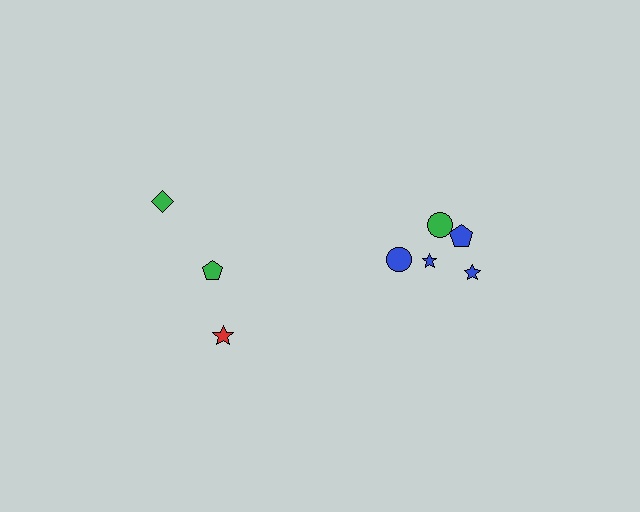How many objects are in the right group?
There are 5 objects.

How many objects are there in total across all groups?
There are 8 objects.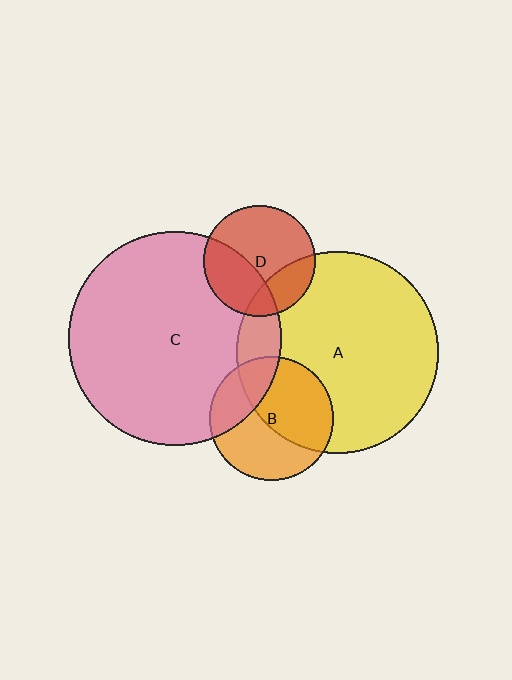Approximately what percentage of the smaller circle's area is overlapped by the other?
Approximately 25%.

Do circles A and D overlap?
Yes.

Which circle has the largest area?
Circle C (pink).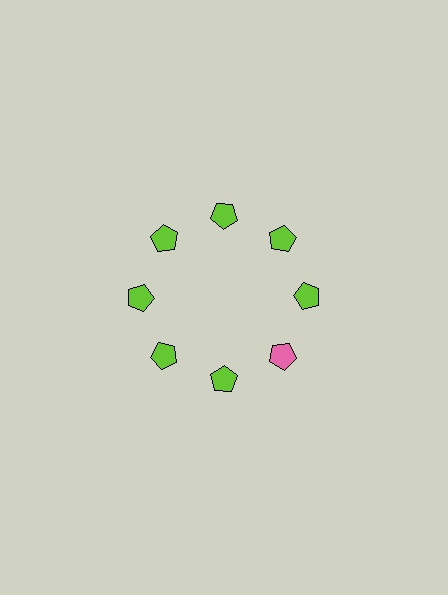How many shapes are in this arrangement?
There are 8 shapes arranged in a ring pattern.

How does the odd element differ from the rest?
It has a different color: pink instead of lime.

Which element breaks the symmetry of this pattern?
The pink pentagon at roughly the 4 o'clock position breaks the symmetry. All other shapes are lime pentagons.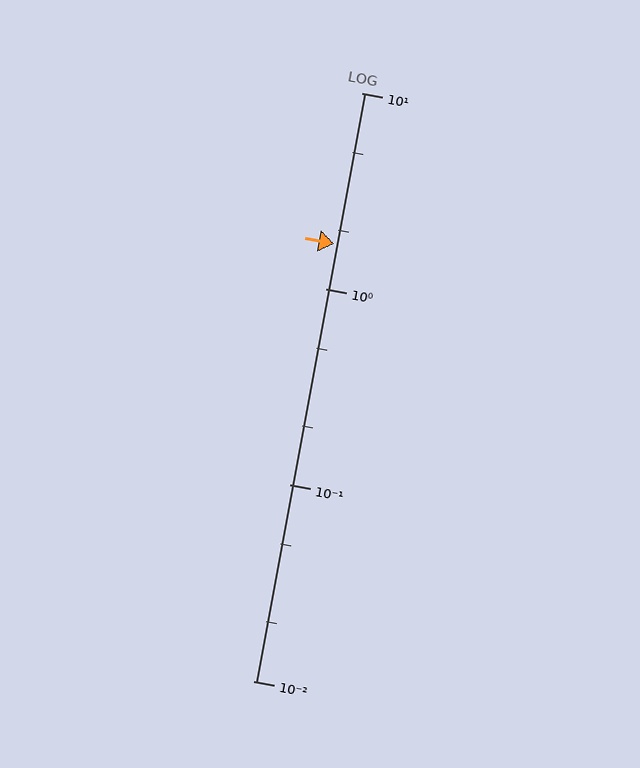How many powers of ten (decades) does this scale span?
The scale spans 3 decades, from 0.01 to 10.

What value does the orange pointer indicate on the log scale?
The pointer indicates approximately 1.7.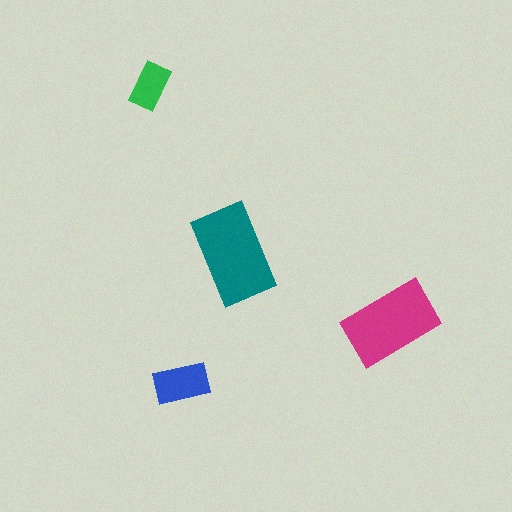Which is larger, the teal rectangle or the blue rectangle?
The teal one.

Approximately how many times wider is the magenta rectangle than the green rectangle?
About 2 times wider.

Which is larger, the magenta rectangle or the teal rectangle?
The teal one.